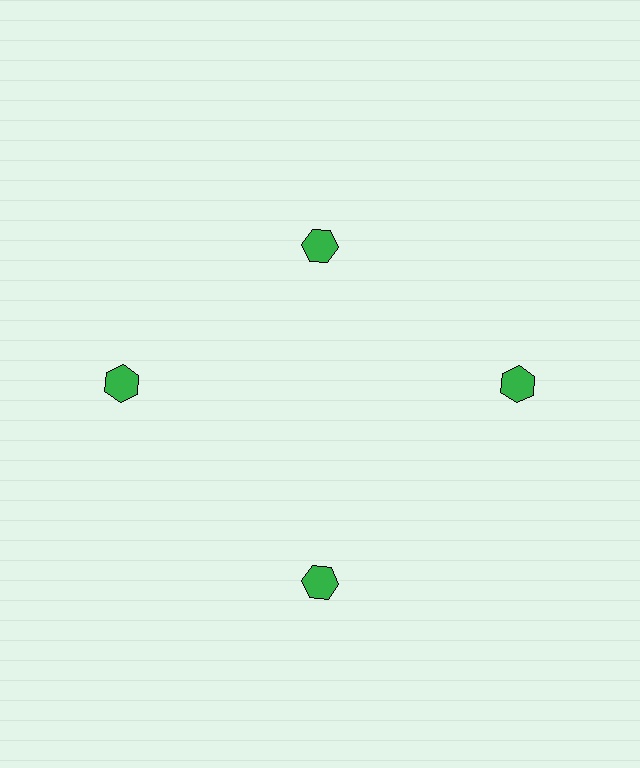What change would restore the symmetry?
The symmetry would be restored by moving it outward, back onto the ring so that all 4 hexagons sit at equal angles and equal distance from the center.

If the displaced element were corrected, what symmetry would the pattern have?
It would have 4-fold rotational symmetry — the pattern would map onto itself every 90 degrees.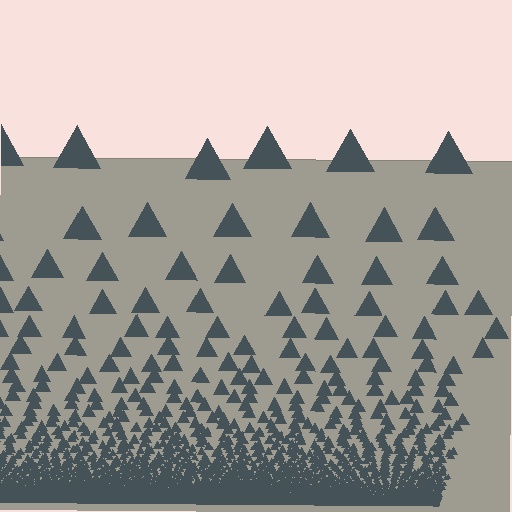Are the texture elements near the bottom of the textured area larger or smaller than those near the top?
Smaller. The gradient is inverted — elements near the bottom are smaller and denser.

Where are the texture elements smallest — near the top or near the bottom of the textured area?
Near the bottom.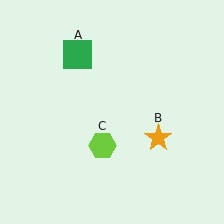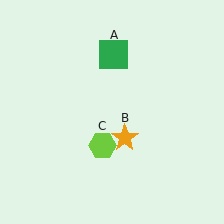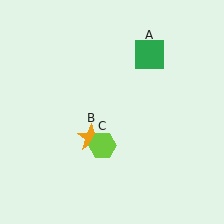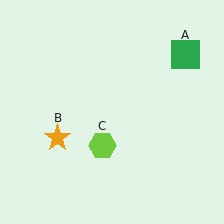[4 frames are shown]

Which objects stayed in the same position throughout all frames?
Lime hexagon (object C) remained stationary.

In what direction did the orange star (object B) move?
The orange star (object B) moved left.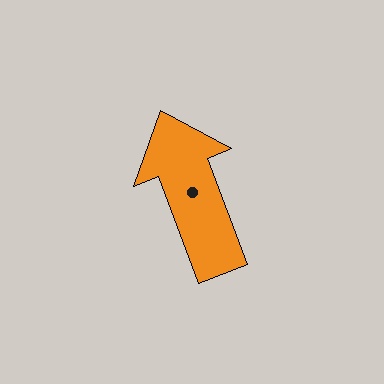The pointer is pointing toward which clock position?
Roughly 11 o'clock.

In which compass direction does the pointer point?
North.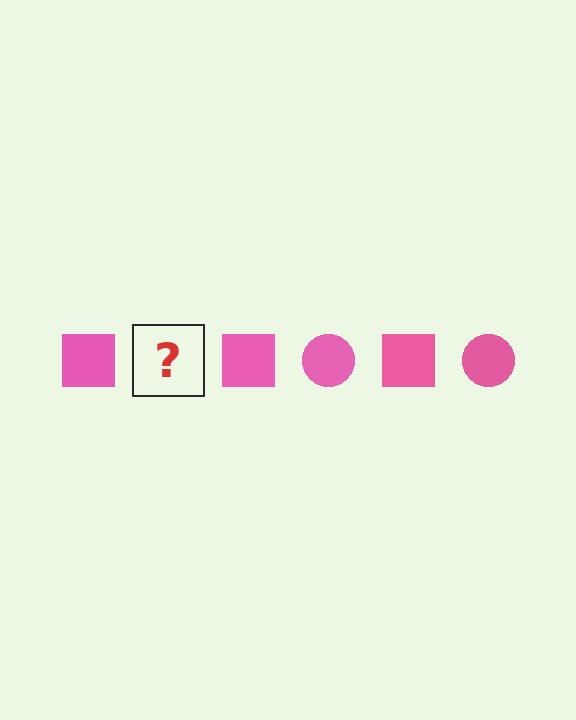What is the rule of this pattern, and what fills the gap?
The rule is that the pattern cycles through square, circle shapes in pink. The gap should be filled with a pink circle.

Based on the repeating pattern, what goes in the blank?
The blank should be a pink circle.